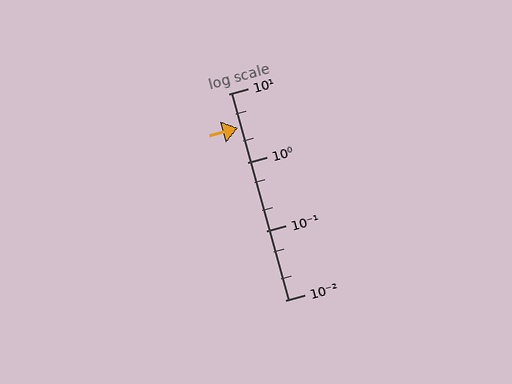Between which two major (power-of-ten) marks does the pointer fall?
The pointer is between 1 and 10.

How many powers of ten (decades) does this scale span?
The scale spans 3 decades, from 0.01 to 10.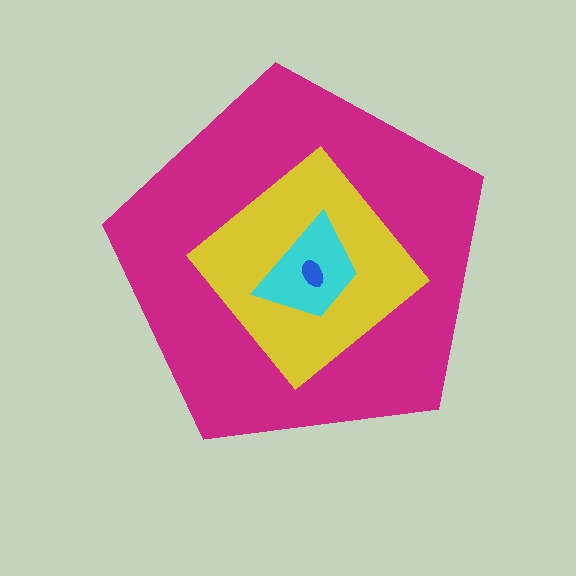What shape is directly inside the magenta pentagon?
The yellow diamond.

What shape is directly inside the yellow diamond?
The cyan trapezoid.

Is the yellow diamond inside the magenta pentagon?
Yes.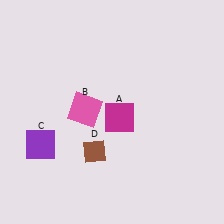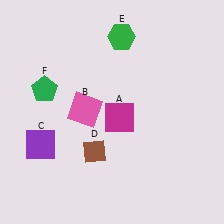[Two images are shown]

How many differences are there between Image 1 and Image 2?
There are 2 differences between the two images.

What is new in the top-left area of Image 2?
A green pentagon (F) was added in the top-left area of Image 2.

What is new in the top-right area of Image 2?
A green hexagon (E) was added in the top-right area of Image 2.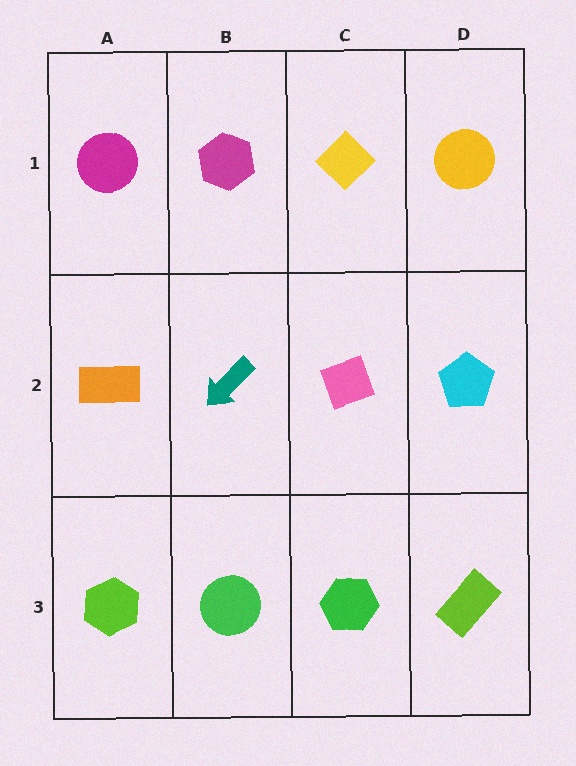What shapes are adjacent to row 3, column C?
A pink diamond (row 2, column C), a green circle (row 3, column B), a lime rectangle (row 3, column D).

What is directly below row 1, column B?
A teal arrow.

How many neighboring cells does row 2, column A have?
3.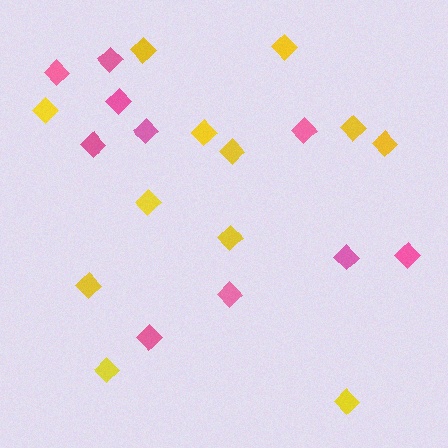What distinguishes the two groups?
There are 2 groups: one group of yellow diamonds (12) and one group of pink diamonds (10).